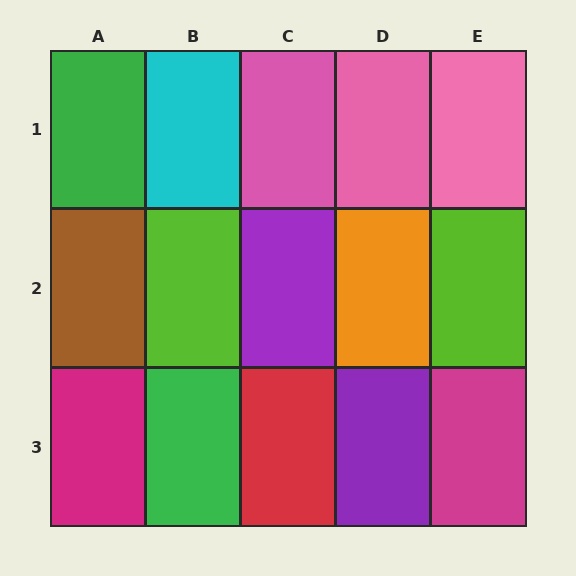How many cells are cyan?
1 cell is cyan.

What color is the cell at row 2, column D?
Orange.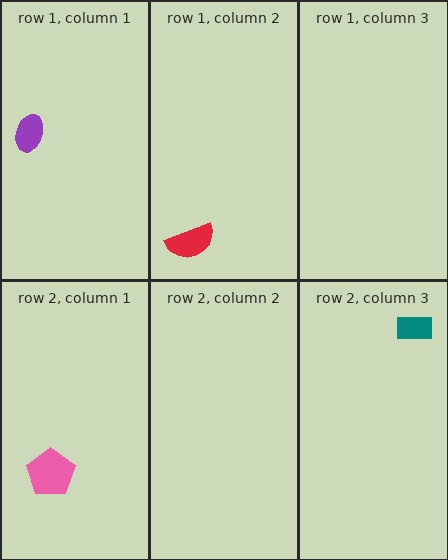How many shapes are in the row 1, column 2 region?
1.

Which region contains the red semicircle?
The row 1, column 2 region.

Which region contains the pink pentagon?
The row 2, column 1 region.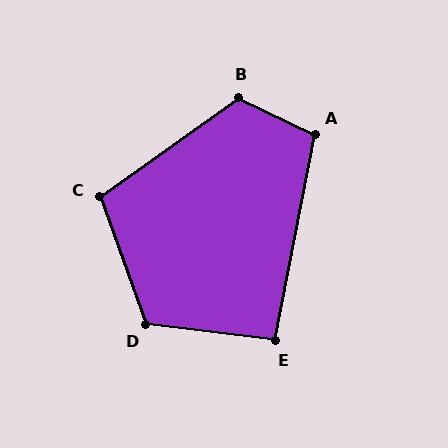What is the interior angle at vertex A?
Approximately 105 degrees (obtuse).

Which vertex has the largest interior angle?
B, at approximately 119 degrees.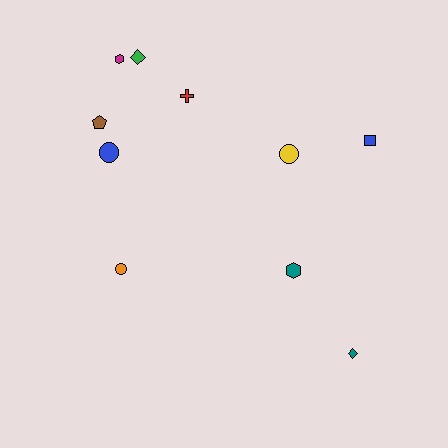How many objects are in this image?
There are 10 objects.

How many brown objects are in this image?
There is 1 brown object.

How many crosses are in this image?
There is 1 cross.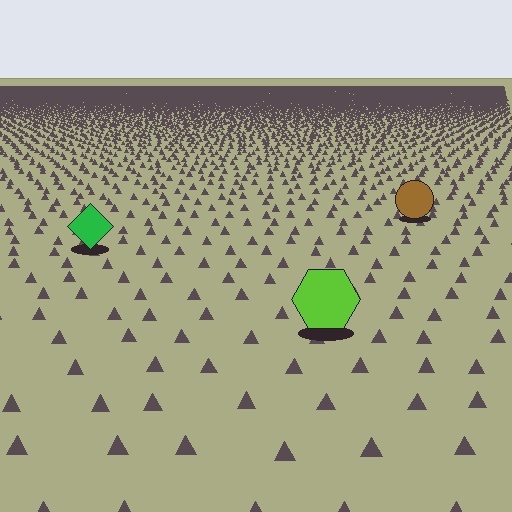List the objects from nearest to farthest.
From nearest to farthest: the lime hexagon, the green diamond, the brown circle.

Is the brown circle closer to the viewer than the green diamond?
No. The green diamond is closer — you can tell from the texture gradient: the ground texture is coarser near it.